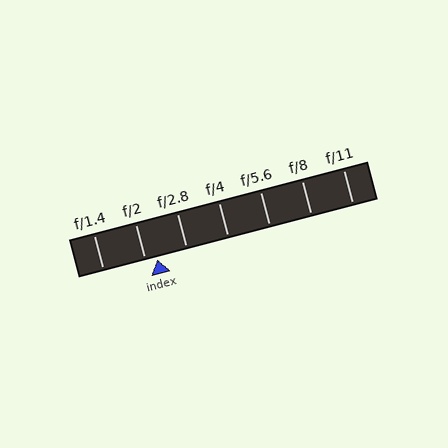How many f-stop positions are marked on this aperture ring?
There are 7 f-stop positions marked.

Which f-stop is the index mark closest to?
The index mark is closest to f/2.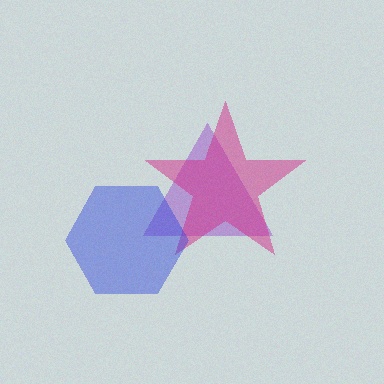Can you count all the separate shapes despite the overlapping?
Yes, there are 3 separate shapes.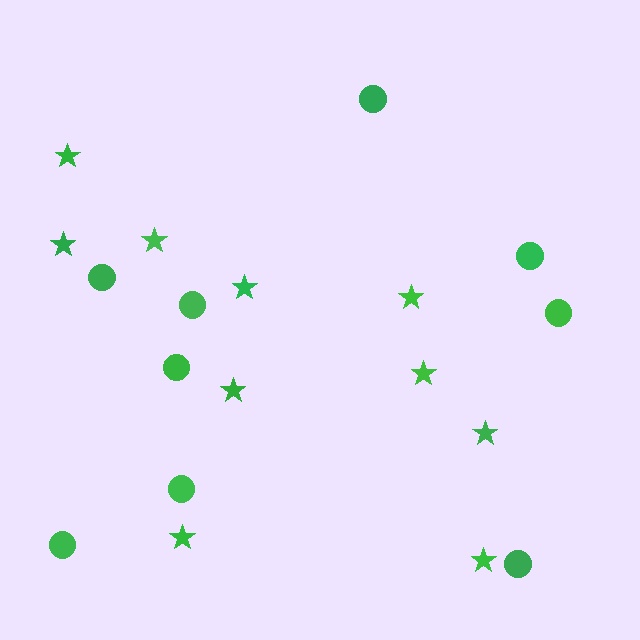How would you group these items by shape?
There are 2 groups: one group of circles (9) and one group of stars (10).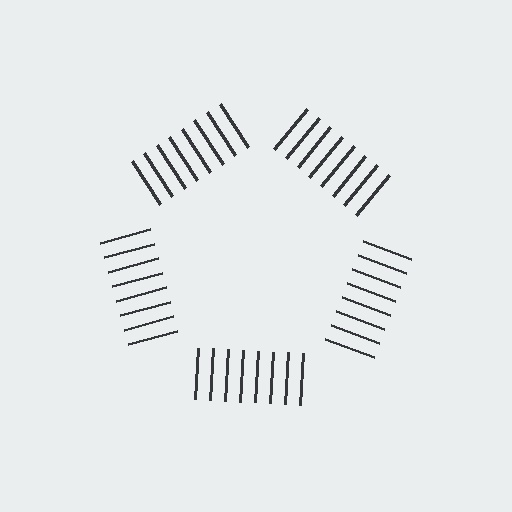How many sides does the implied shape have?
5 sides — the line-ends trace a pentagon.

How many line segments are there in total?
40 — 8 along each of the 5 edges.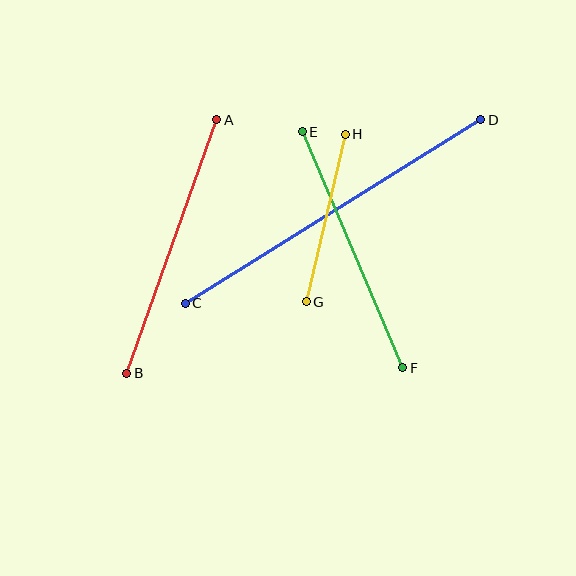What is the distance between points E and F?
The distance is approximately 256 pixels.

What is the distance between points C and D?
The distance is approximately 348 pixels.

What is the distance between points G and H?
The distance is approximately 172 pixels.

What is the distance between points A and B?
The distance is approximately 269 pixels.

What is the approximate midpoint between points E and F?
The midpoint is at approximately (352, 250) pixels.